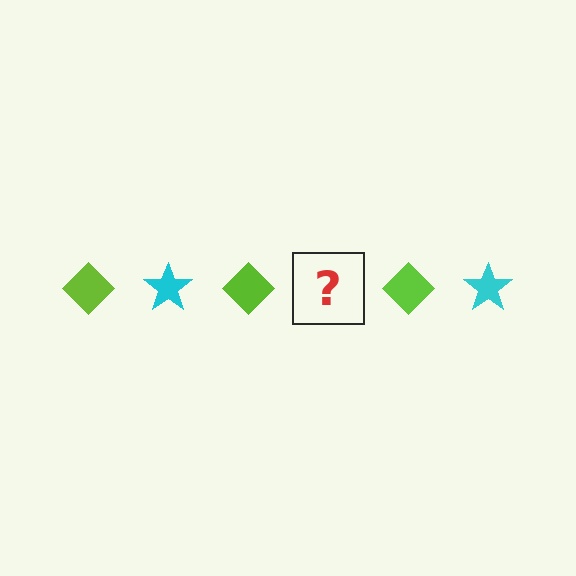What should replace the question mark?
The question mark should be replaced with a cyan star.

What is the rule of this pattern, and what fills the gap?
The rule is that the pattern alternates between lime diamond and cyan star. The gap should be filled with a cyan star.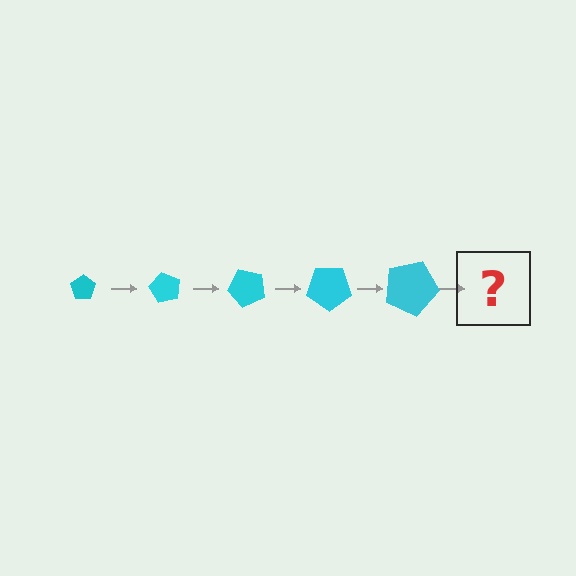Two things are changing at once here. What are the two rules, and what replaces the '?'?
The two rules are that the pentagon grows larger each step and it rotates 60 degrees each step. The '?' should be a pentagon, larger than the previous one and rotated 300 degrees from the start.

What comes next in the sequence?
The next element should be a pentagon, larger than the previous one and rotated 300 degrees from the start.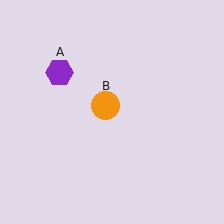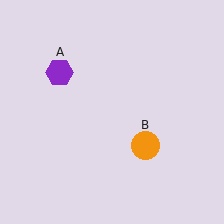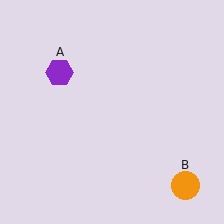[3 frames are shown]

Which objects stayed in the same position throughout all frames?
Purple hexagon (object A) remained stationary.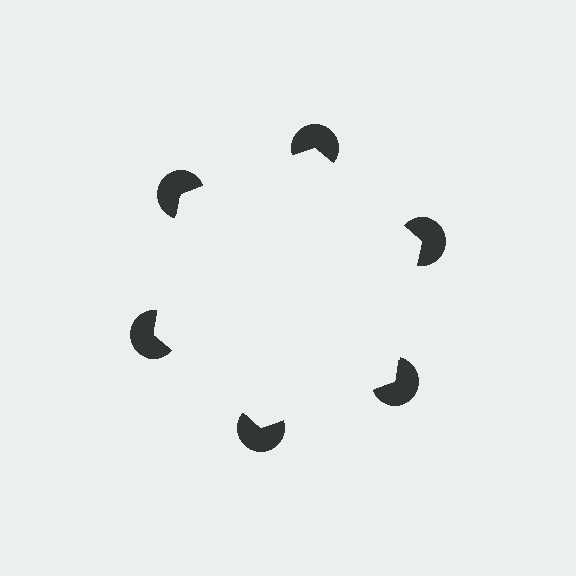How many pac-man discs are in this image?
There are 6 — one at each vertex of the illusory hexagon.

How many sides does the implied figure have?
6 sides.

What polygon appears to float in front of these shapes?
An illusory hexagon — its edges are inferred from the aligned wedge cuts in the pac-man discs, not physically drawn.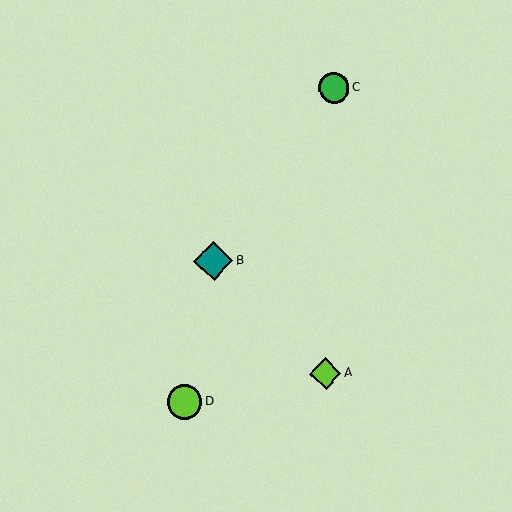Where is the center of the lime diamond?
The center of the lime diamond is at (325, 374).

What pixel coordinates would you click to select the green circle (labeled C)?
Click at (334, 88) to select the green circle C.